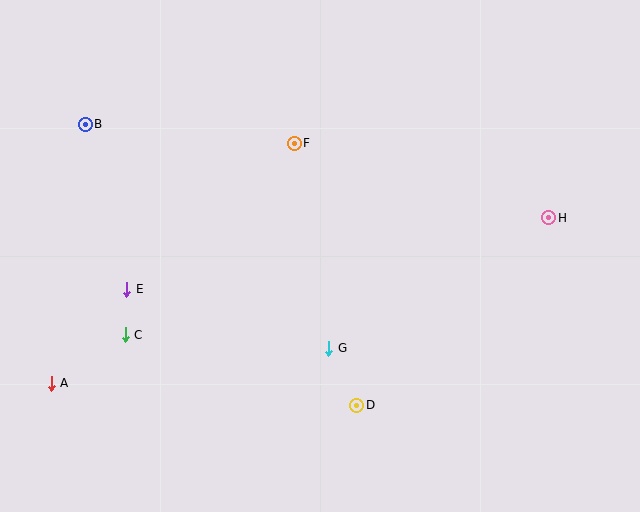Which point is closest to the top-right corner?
Point H is closest to the top-right corner.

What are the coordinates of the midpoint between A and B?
The midpoint between A and B is at (68, 254).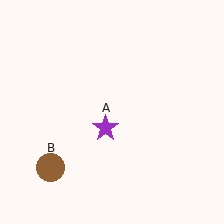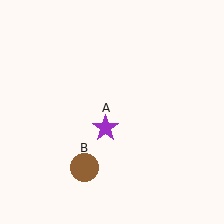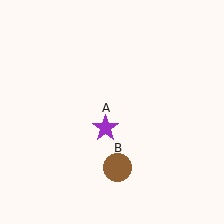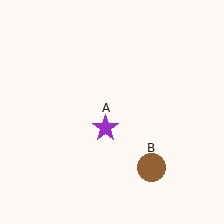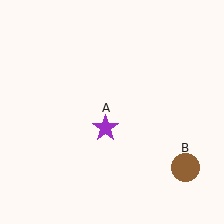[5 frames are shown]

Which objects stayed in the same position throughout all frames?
Purple star (object A) remained stationary.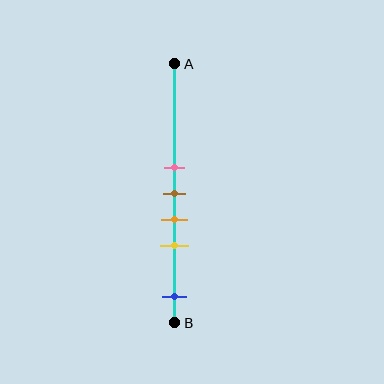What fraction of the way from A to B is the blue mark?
The blue mark is approximately 90% (0.9) of the way from A to B.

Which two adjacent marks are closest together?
The pink and brown marks are the closest adjacent pair.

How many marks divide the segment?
There are 5 marks dividing the segment.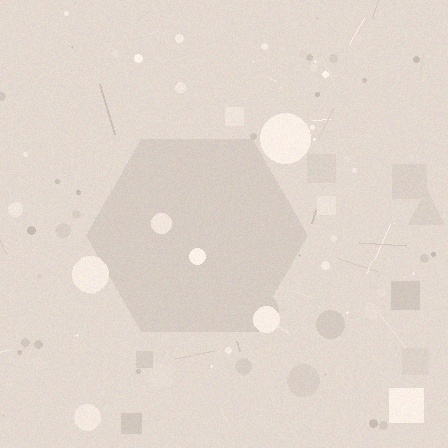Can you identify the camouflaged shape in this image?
The camouflaged shape is a hexagon.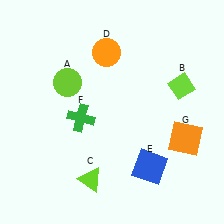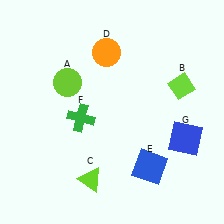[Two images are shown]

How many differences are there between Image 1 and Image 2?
There is 1 difference between the two images.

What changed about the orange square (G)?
In Image 1, G is orange. In Image 2, it changed to blue.